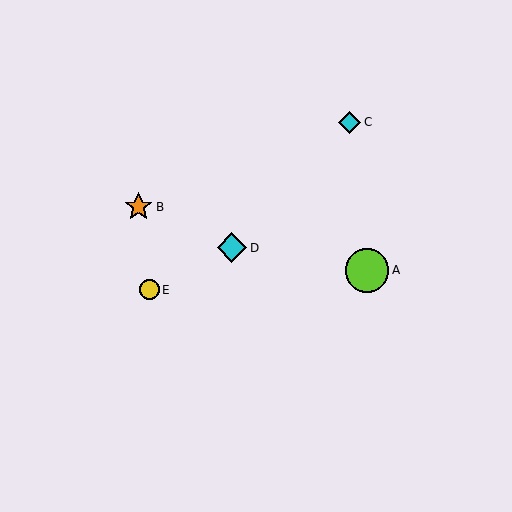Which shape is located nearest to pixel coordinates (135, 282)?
The yellow circle (labeled E) at (149, 290) is nearest to that location.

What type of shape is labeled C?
Shape C is a cyan diamond.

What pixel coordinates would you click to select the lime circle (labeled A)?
Click at (367, 270) to select the lime circle A.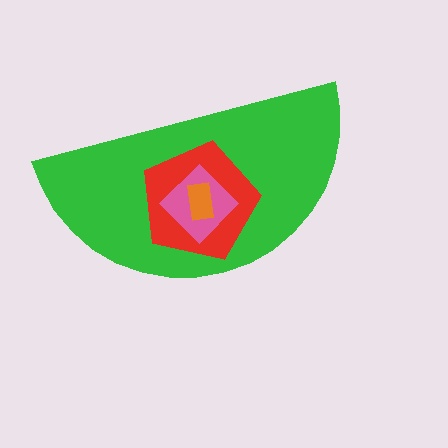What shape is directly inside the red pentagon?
The pink diamond.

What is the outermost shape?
The green semicircle.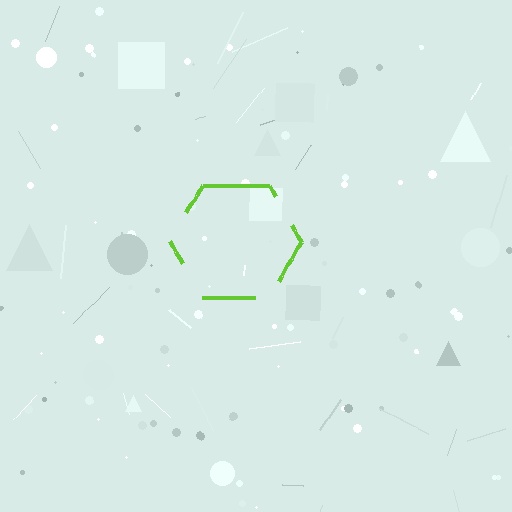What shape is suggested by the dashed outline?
The dashed outline suggests a hexagon.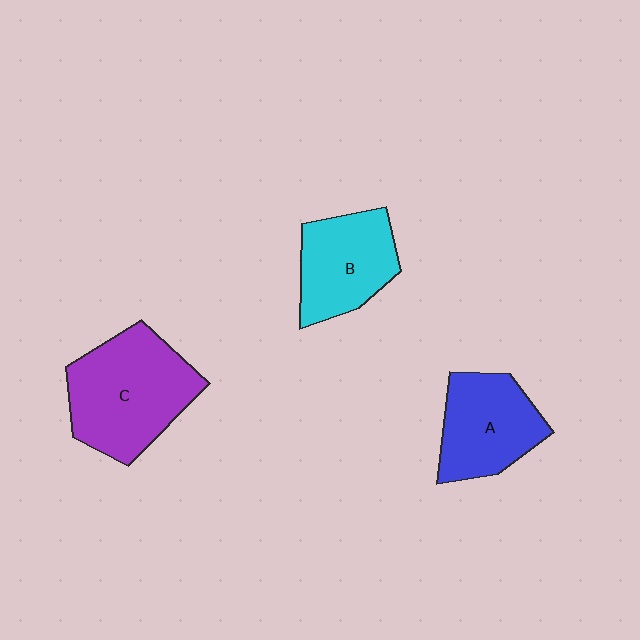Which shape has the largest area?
Shape C (purple).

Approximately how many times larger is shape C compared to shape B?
Approximately 1.4 times.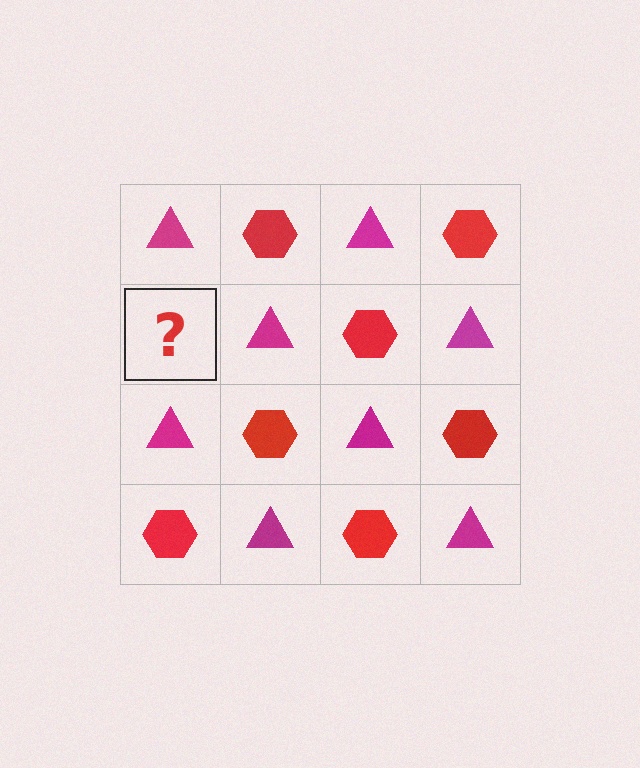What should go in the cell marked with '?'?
The missing cell should contain a red hexagon.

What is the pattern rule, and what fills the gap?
The rule is that it alternates magenta triangle and red hexagon in a checkerboard pattern. The gap should be filled with a red hexagon.